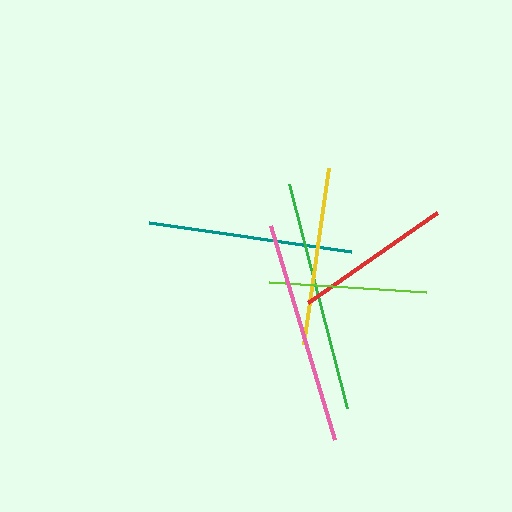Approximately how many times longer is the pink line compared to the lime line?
The pink line is approximately 1.4 times the length of the lime line.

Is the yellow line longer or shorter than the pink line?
The pink line is longer than the yellow line.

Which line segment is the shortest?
The lime line is the shortest at approximately 157 pixels.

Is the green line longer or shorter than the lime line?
The green line is longer than the lime line.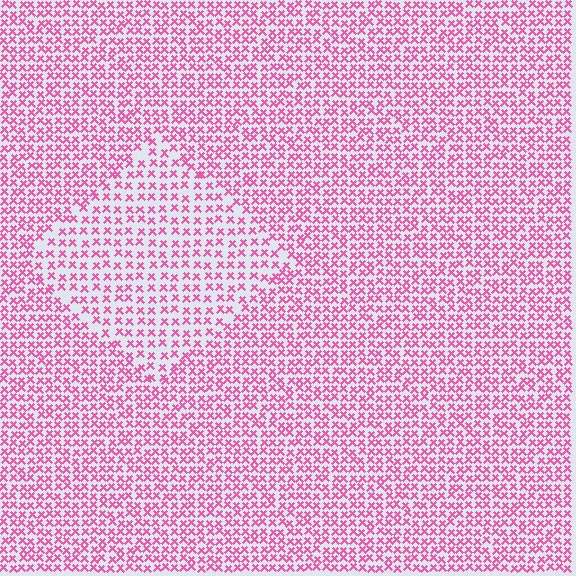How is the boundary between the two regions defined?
The boundary is defined by a change in element density (approximately 1.6x ratio). All elements are the same color, size, and shape.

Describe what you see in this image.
The image contains small pink elements arranged at two different densities. A diamond-shaped region is visible where the elements are less densely packed than the surrounding area.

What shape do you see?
I see a diamond.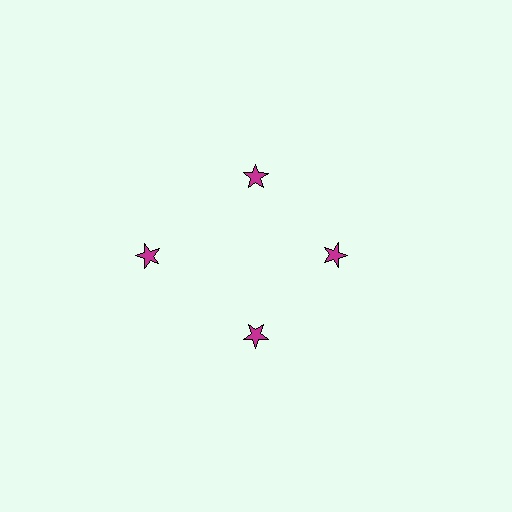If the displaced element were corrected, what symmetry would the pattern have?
It would have 4-fold rotational symmetry — the pattern would map onto itself every 90 degrees.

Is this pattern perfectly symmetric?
No. The 4 magenta stars are arranged in a ring, but one element near the 9 o'clock position is pushed outward from the center, breaking the 4-fold rotational symmetry.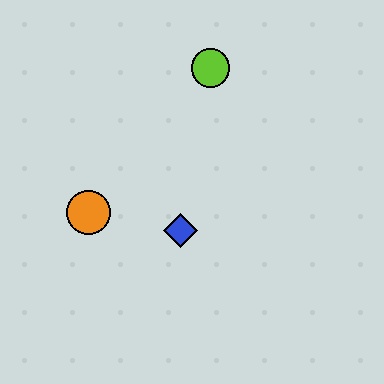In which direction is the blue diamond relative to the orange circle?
The blue diamond is to the right of the orange circle.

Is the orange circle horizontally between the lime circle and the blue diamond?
No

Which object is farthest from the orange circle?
The lime circle is farthest from the orange circle.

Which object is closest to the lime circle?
The blue diamond is closest to the lime circle.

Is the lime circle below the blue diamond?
No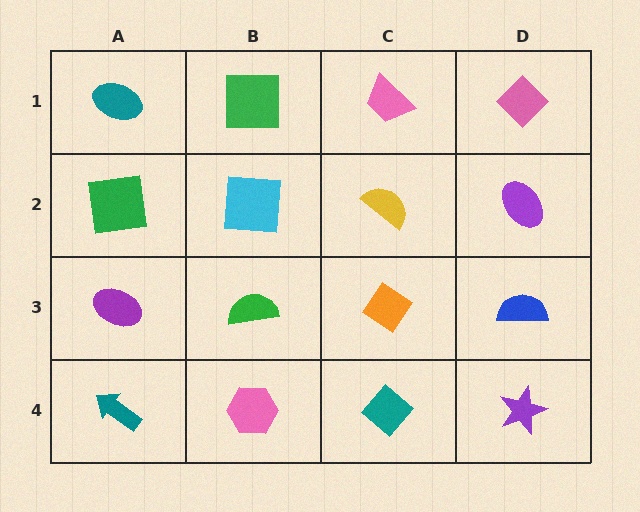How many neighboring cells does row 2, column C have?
4.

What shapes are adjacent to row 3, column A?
A green square (row 2, column A), a teal arrow (row 4, column A), a green semicircle (row 3, column B).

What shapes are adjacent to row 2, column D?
A pink diamond (row 1, column D), a blue semicircle (row 3, column D), a yellow semicircle (row 2, column C).